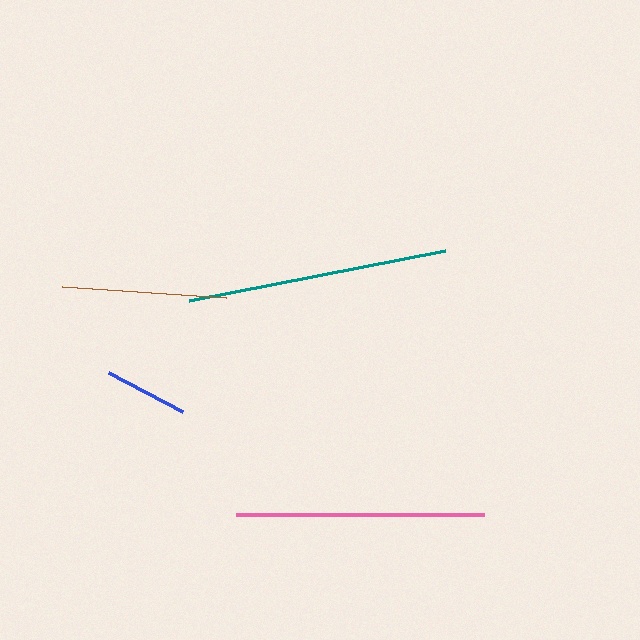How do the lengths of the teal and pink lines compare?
The teal and pink lines are approximately the same length.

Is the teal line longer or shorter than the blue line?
The teal line is longer than the blue line.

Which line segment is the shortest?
The blue line is the shortest at approximately 84 pixels.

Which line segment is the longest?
The teal line is the longest at approximately 261 pixels.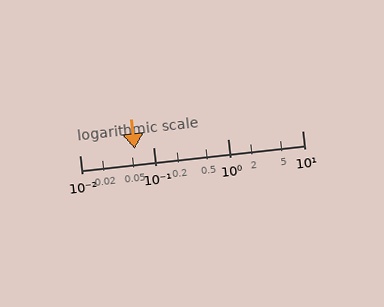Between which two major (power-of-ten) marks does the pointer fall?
The pointer is between 0.01 and 0.1.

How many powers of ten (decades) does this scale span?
The scale spans 3 decades, from 0.01 to 10.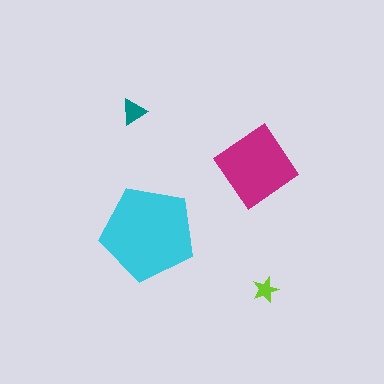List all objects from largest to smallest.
The cyan pentagon, the magenta diamond, the teal triangle, the lime star.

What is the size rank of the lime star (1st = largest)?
4th.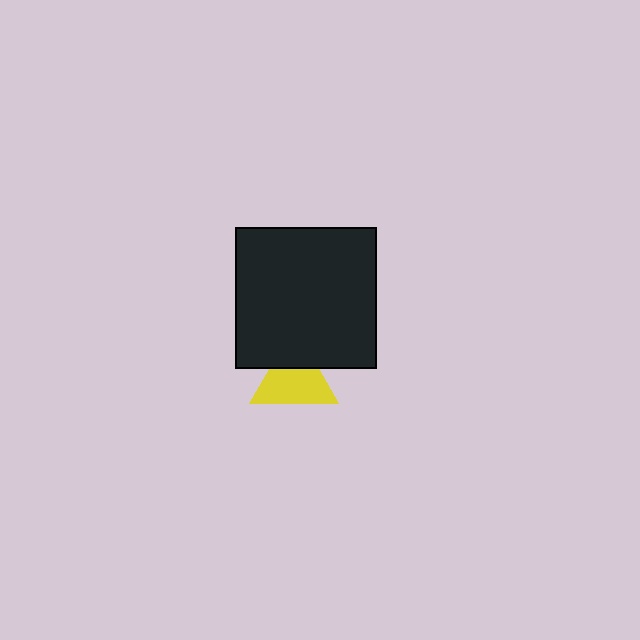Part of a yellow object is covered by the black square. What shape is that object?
It is a triangle.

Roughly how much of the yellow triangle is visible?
Most of it is visible (roughly 68%).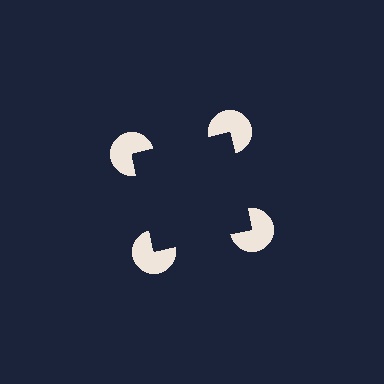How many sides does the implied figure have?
4 sides.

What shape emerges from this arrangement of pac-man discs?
An illusory square — its edges are inferred from the aligned wedge cuts in the pac-man discs, not physically drawn.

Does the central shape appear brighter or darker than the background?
It typically appears slightly darker than the background, even though no actual brightness change is drawn.